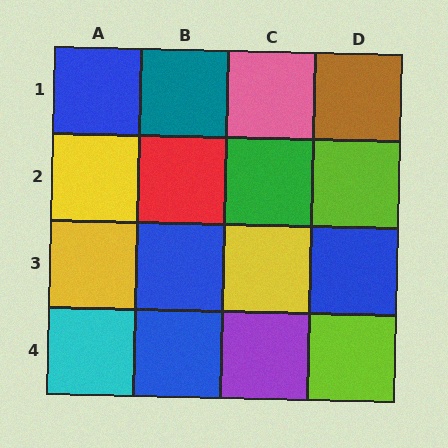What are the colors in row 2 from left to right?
Yellow, red, green, lime.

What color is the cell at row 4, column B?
Blue.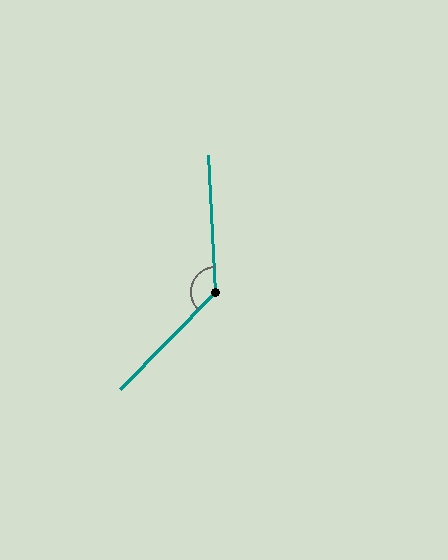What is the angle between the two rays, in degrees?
Approximately 132 degrees.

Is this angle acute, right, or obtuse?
It is obtuse.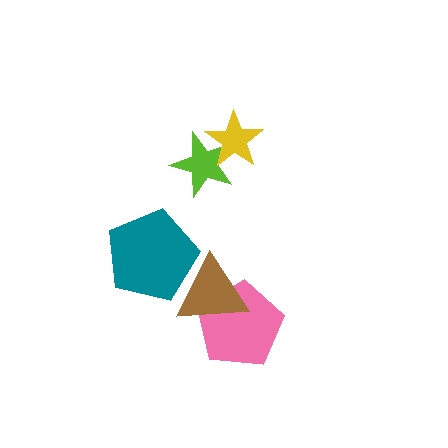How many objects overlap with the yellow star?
1 object overlaps with the yellow star.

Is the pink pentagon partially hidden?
Yes, it is partially covered by another shape.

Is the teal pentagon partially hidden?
Yes, it is partially covered by another shape.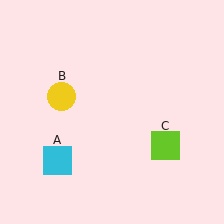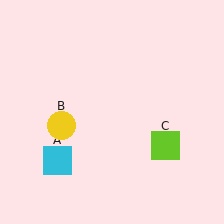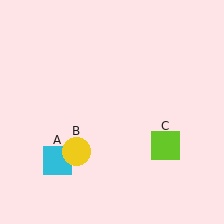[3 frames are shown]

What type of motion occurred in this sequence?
The yellow circle (object B) rotated counterclockwise around the center of the scene.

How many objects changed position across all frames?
1 object changed position: yellow circle (object B).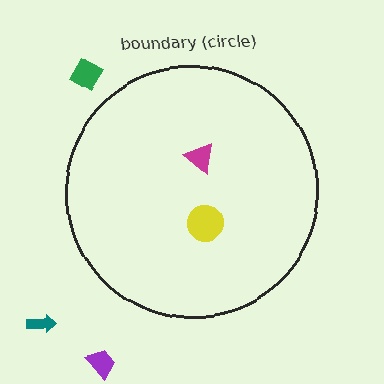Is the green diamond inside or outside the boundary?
Outside.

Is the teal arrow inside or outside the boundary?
Outside.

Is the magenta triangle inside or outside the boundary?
Inside.